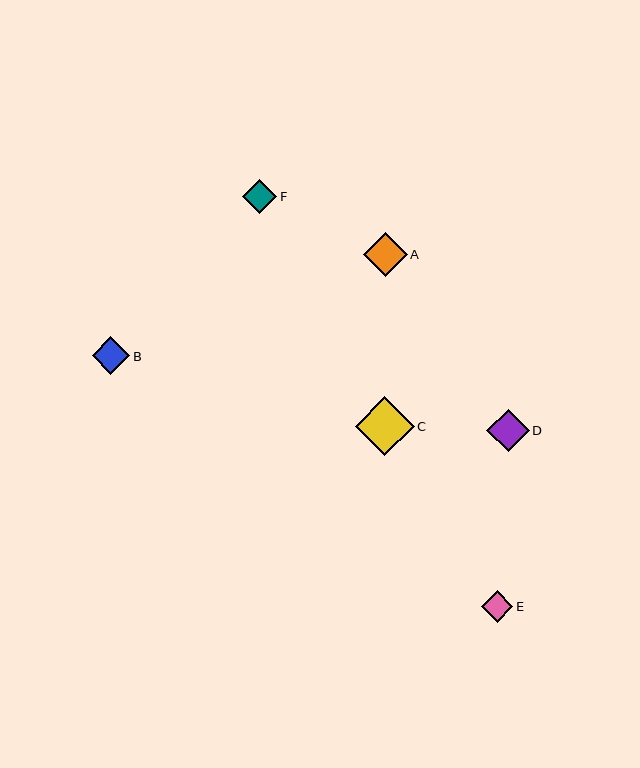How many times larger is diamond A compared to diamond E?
Diamond A is approximately 1.4 times the size of diamond E.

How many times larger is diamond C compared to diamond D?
Diamond C is approximately 1.4 times the size of diamond D.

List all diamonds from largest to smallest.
From largest to smallest: C, A, D, B, F, E.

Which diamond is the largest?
Diamond C is the largest with a size of approximately 59 pixels.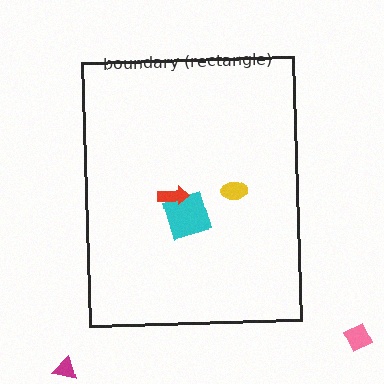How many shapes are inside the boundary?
3 inside, 2 outside.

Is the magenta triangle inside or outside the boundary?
Outside.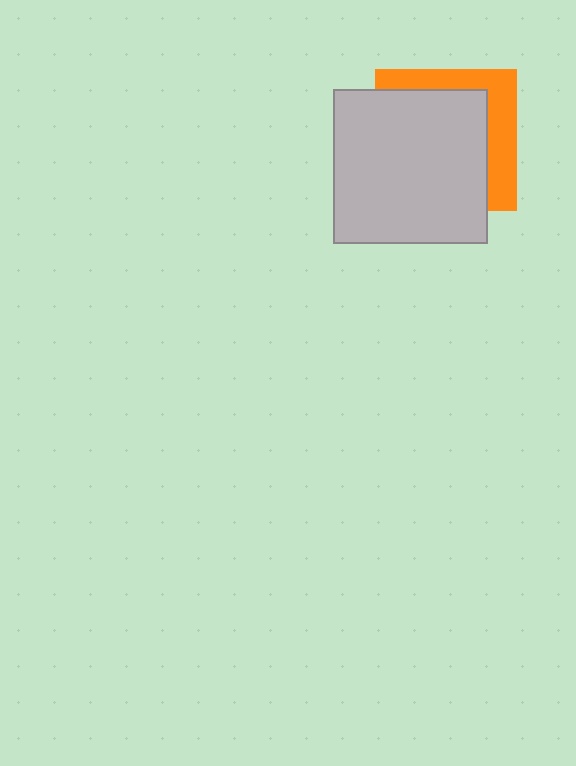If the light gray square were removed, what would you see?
You would see the complete orange square.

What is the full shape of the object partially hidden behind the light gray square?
The partially hidden object is an orange square.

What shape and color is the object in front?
The object in front is a light gray square.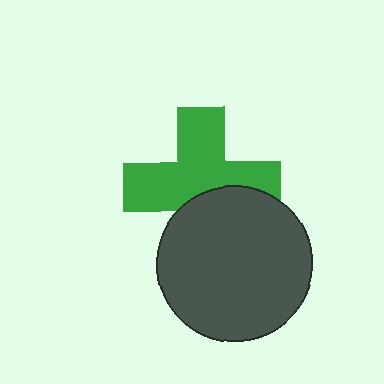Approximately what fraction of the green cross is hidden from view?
Roughly 35% of the green cross is hidden behind the dark gray circle.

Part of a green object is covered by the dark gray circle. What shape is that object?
It is a cross.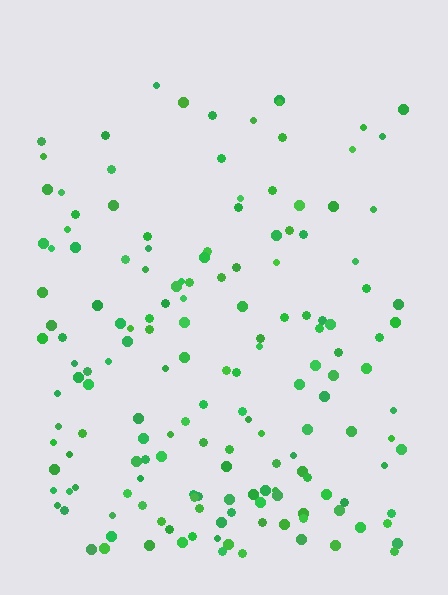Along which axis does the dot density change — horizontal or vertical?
Vertical.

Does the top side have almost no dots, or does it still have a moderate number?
Still a moderate number, just noticeably fewer than the bottom.